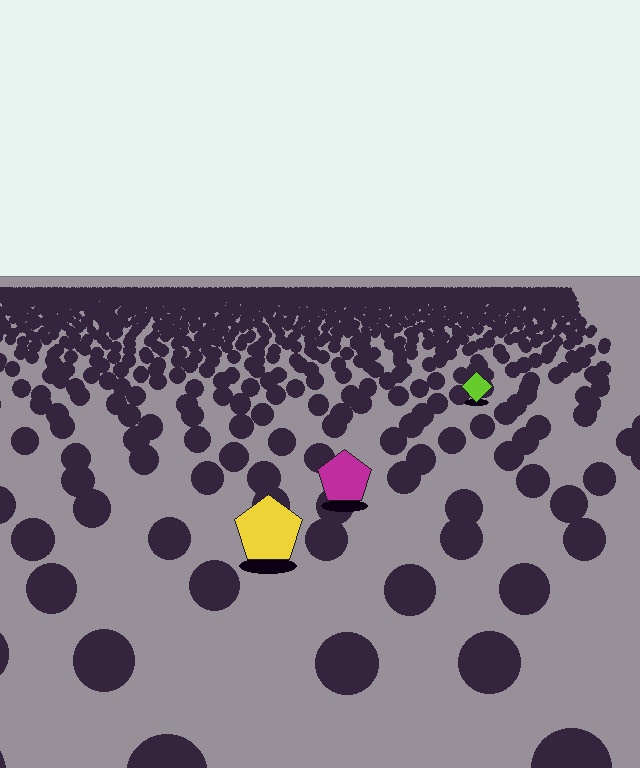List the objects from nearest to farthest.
From nearest to farthest: the yellow pentagon, the magenta pentagon, the lime diamond.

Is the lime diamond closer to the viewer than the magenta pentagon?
No. The magenta pentagon is closer — you can tell from the texture gradient: the ground texture is coarser near it.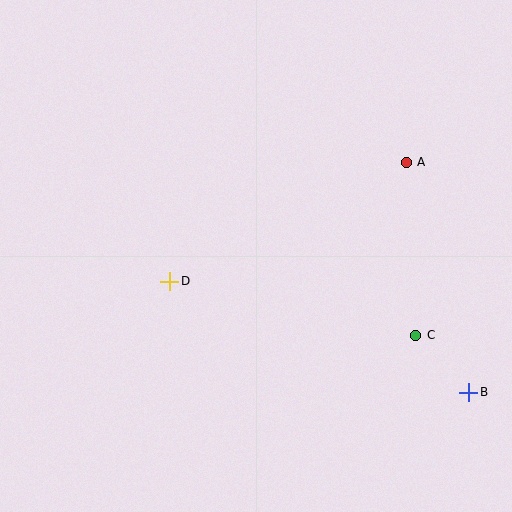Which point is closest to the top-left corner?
Point D is closest to the top-left corner.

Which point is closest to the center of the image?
Point D at (170, 281) is closest to the center.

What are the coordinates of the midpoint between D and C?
The midpoint between D and C is at (293, 308).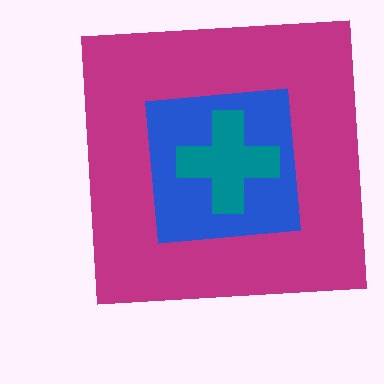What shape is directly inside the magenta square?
The blue square.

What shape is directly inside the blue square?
The teal cross.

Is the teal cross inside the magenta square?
Yes.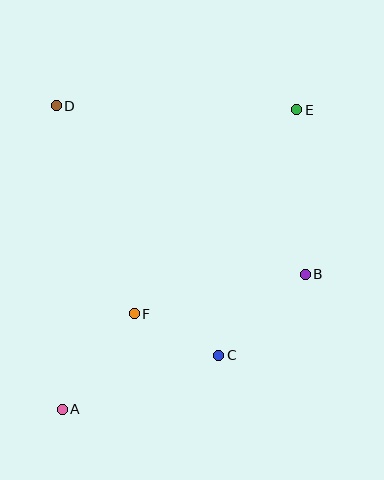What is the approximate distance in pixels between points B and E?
The distance between B and E is approximately 165 pixels.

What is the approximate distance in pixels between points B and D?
The distance between B and D is approximately 300 pixels.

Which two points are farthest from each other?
Points A and E are farthest from each other.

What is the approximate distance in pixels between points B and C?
The distance between B and C is approximately 118 pixels.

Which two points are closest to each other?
Points C and F are closest to each other.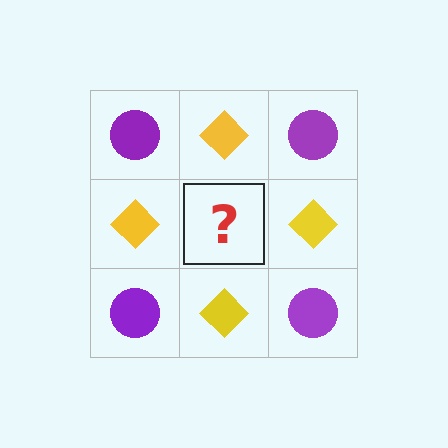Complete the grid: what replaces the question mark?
The question mark should be replaced with a purple circle.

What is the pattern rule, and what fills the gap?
The rule is that it alternates purple circle and yellow diamond in a checkerboard pattern. The gap should be filled with a purple circle.